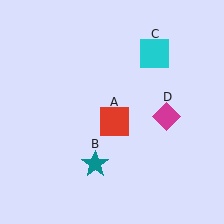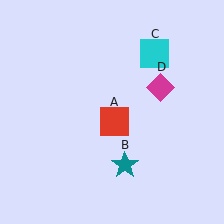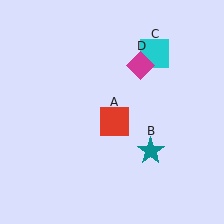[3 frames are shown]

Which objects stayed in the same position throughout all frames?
Red square (object A) and cyan square (object C) remained stationary.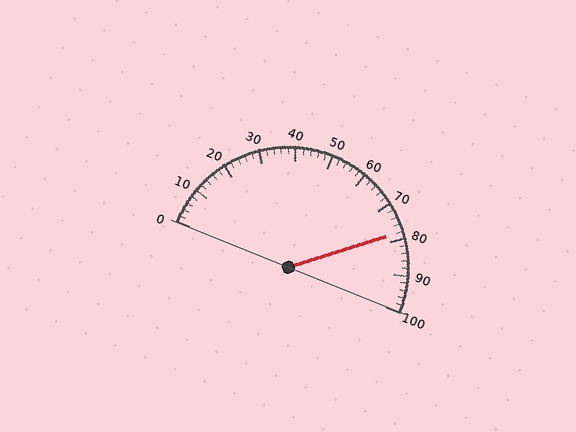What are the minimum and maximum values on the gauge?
The gauge ranges from 0 to 100.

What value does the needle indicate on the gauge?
The needle indicates approximately 78.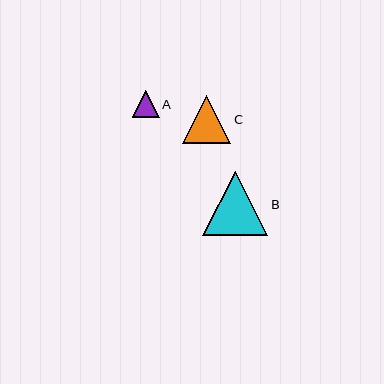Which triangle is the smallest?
Triangle A is the smallest with a size of approximately 27 pixels.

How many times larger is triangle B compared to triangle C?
Triangle B is approximately 1.3 times the size of triangle C.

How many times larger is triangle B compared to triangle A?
Triangle B is approximately 2.4 times the size of triangle A.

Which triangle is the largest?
Triangle B is the largest with a size of approximately 65 pixels.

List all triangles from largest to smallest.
From largest to smallest: B, C, A.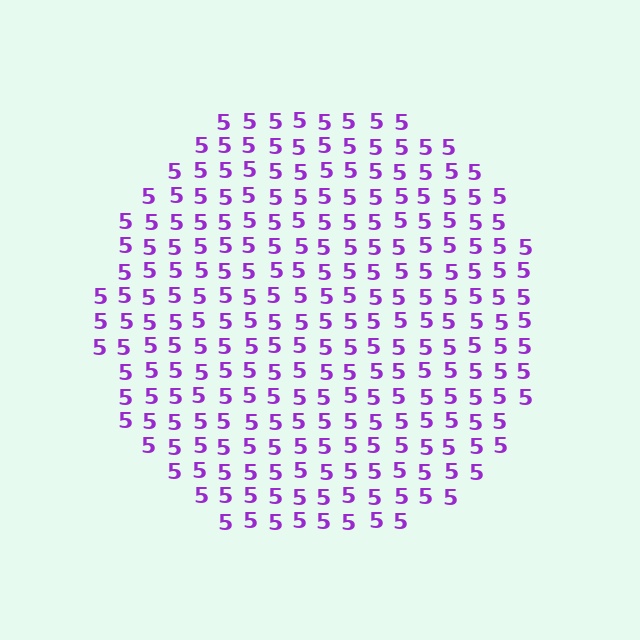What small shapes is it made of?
It is made of small digit 5's.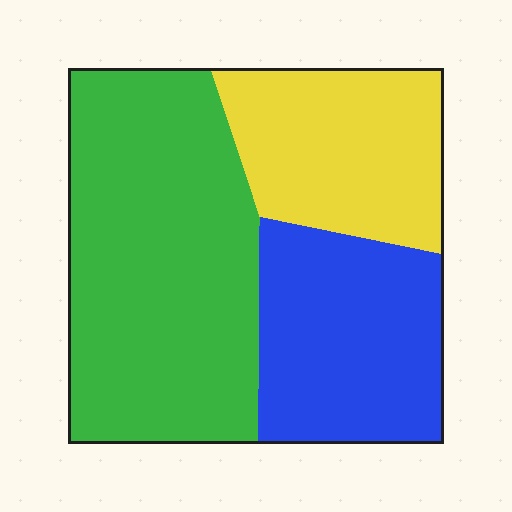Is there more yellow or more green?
Green.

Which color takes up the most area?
Green, at roughly 50%.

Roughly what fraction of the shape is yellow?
Yellow takes up between a sixth and a third of the shape.